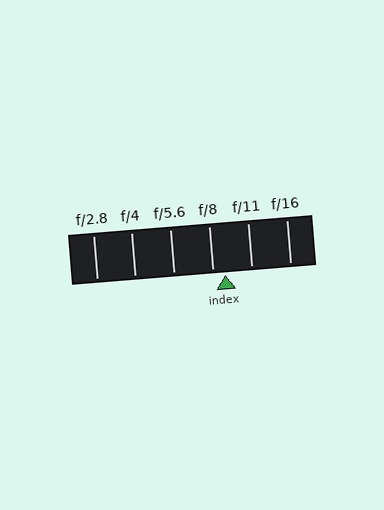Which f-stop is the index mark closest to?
The index mark is closest to f/8.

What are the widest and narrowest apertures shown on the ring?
The widest aperture shown is f/2.8 and the narrowest is f/16.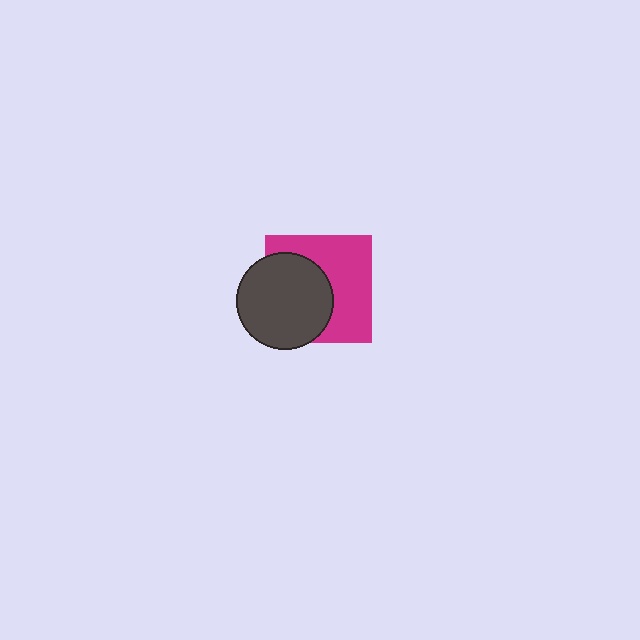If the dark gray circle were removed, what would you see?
You would see the complete magenta square.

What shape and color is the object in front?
The object in front is a dark gray circle.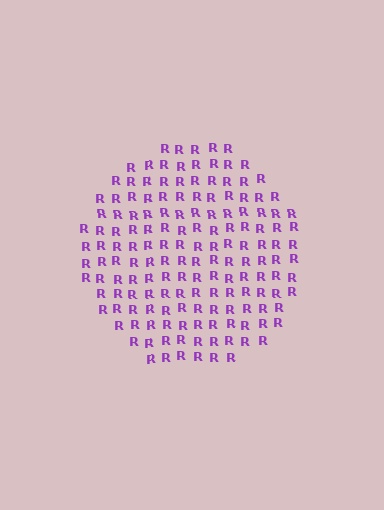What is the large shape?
The large shape is a circle.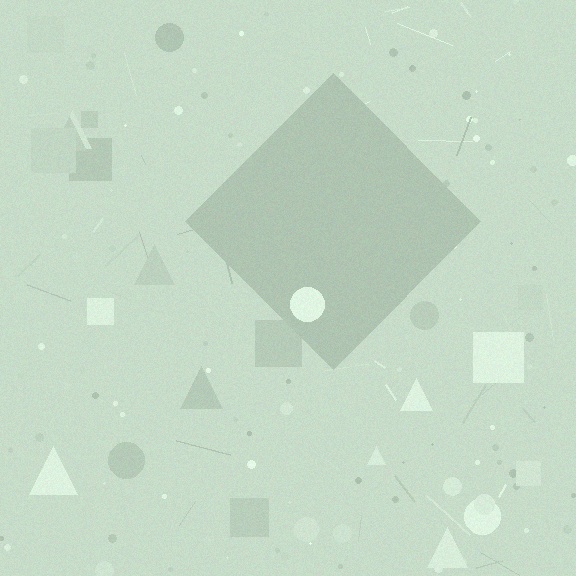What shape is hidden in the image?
A diamond is hidden in the image.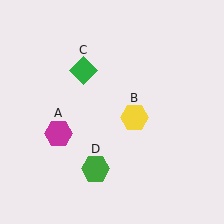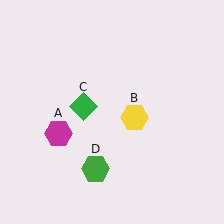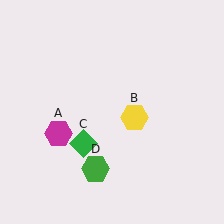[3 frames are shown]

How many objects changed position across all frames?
1 object changed position: green diamond (object C).